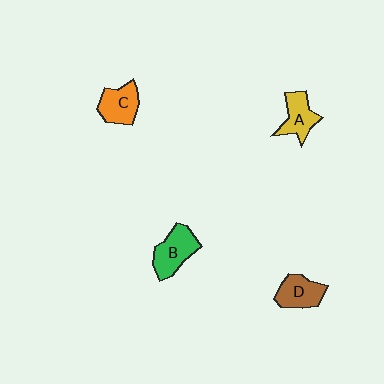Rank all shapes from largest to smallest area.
From largest to smallest: B (green), C (orange), D (brown), A (yellow).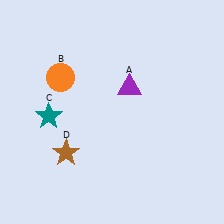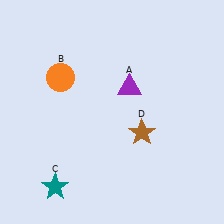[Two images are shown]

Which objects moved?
The objects that moved are: the teal star (C), the brown star (D).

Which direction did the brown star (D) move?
The brown star (D) moved right.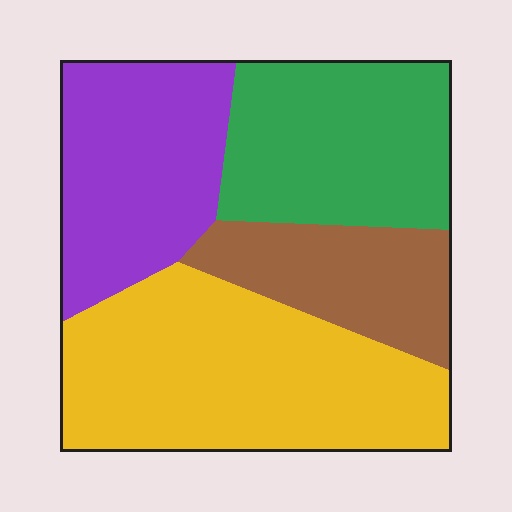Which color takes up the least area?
Brown, at roughly 15%.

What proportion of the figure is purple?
Purple takes up between a sixth and a third of the figure.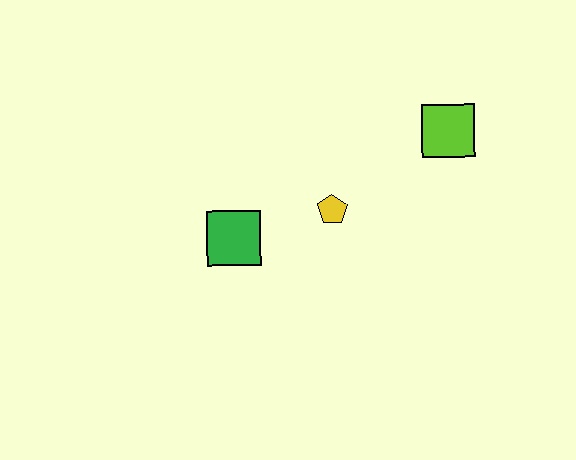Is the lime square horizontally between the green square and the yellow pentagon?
No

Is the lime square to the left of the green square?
No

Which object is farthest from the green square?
The lime square is farthest from the green square.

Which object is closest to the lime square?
The yellow pentagon is closest to the lime square.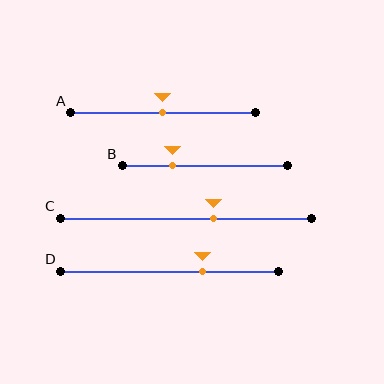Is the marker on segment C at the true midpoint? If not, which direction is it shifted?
No, the marker on segment C is shifted to the right by about 11% of the segment length.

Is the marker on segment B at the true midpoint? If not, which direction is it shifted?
No, the marker on segment B is shifted to the left by about 20% of the segment length.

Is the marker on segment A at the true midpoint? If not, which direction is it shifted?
Yes, the marker on segment A is at the true midpoint.